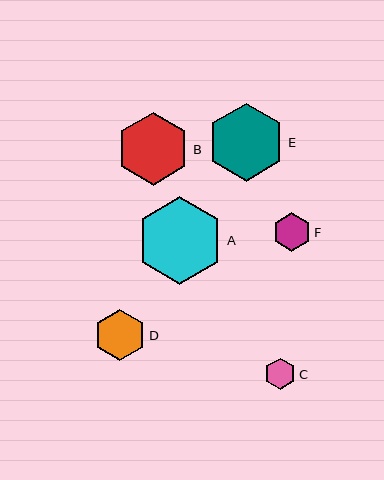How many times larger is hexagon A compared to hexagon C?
Hexagon A is approximately 2.8 times the size of hexagon C.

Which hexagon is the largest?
Hexagon A is the largest with a size of approximately 88 pixels.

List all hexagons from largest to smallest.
From largest to smallest: A, E, B, D, F, C.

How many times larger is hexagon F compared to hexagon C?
Hexagon F is approximately 1.2 times the size of hexagon C.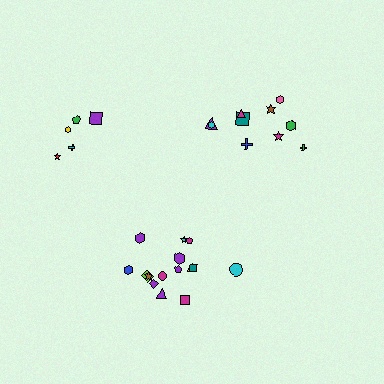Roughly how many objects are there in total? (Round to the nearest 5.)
Roughly 30 objects in total.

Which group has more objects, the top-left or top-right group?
The top-right group.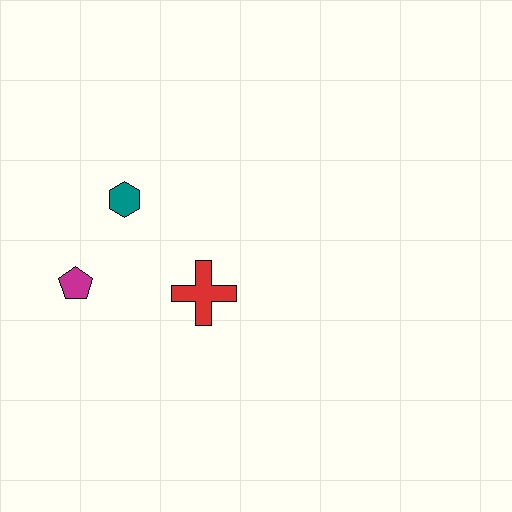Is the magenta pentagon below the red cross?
No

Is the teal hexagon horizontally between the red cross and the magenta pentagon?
Yes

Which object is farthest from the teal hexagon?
The red cross is farthest from the teal hexagon.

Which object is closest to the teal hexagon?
The magenta pentagon is closest to the teal hexagon.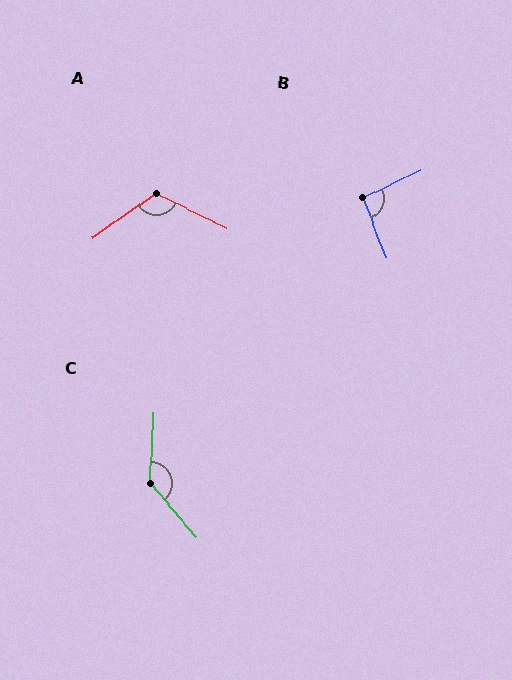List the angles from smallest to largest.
B (94°), A (118°), C (137°).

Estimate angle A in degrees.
Approximately 118 degrees.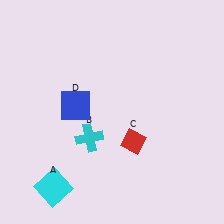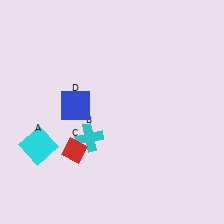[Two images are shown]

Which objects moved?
The objects that moved are: the cyan square (A), the red diamond (C).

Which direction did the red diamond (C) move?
The red diamond (C) moved left.